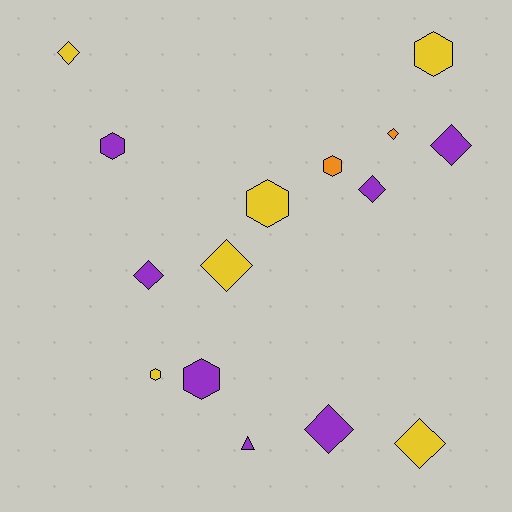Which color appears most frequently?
Purple, with 7 objects.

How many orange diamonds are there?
There is 1 orange diamond.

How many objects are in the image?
There are 15 objects.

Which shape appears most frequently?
Diamond, with 8 objects.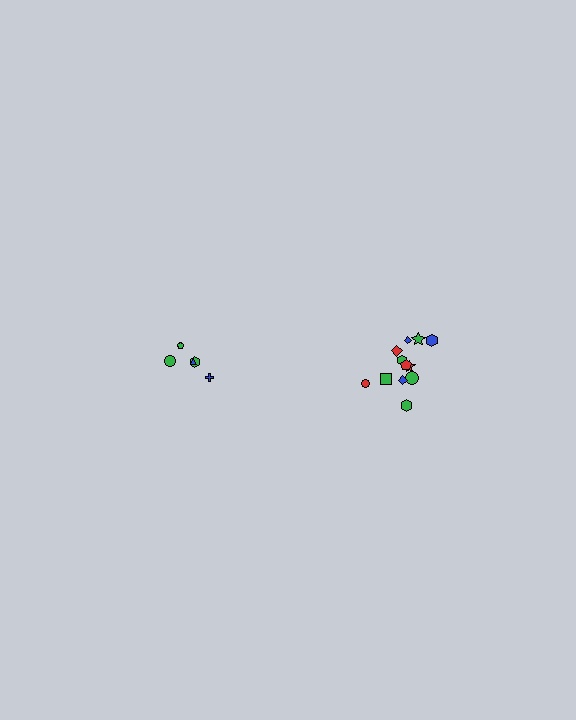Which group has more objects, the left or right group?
The right group.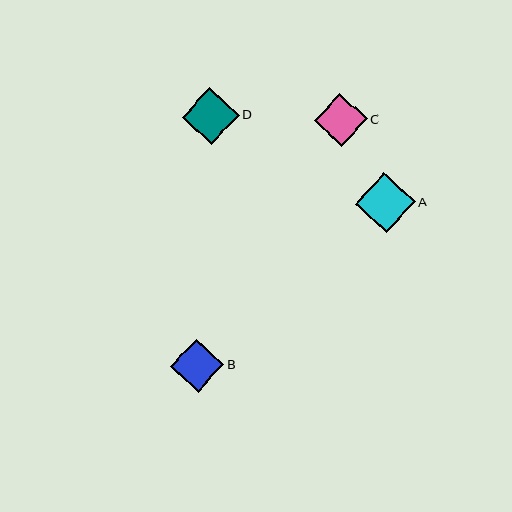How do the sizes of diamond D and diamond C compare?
Diamond D and diamond C are approximately the same size.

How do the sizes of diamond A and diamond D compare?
Diamond A and diamond D are approximately the same size.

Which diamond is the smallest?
Diamond C is the smallest with a size of approximately 53 pixels.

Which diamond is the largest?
Diamond A is the largest with a size of approximately 60 pixels.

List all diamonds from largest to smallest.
From largest to smallest: A, D, B, C.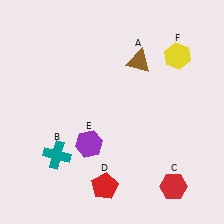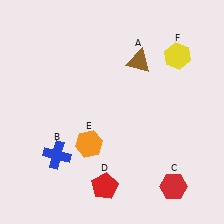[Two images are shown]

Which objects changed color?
B changed from teal to blue. E changed from purple to orange.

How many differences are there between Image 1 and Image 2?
There are 2 differences between the two images.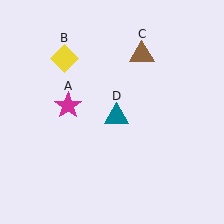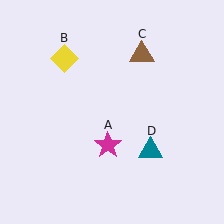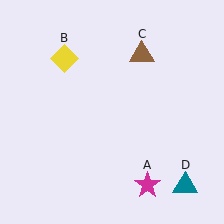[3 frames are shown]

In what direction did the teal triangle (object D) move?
The teal triangle (object D) moved down and to the right.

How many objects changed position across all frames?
2 objects changed position: magenta star (object A), teal triangle (object D).